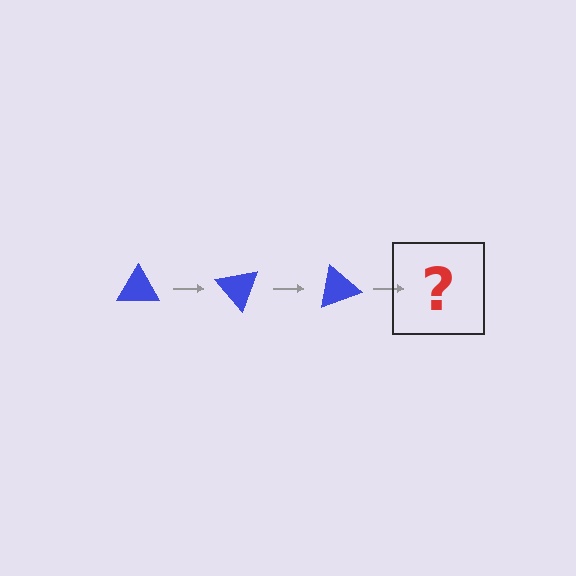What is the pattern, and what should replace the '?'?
The pattern is that the triangle rotates 50 degrees each step. The '?' should be a blue triangle rotated 150 degrees.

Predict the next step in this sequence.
The next step is a blue triangle rotated 150 degrees.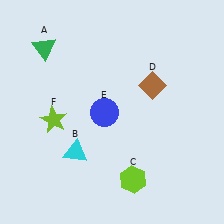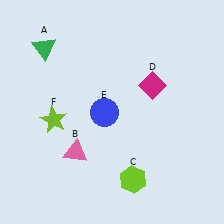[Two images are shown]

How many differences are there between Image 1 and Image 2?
There are 2 differences between the two images.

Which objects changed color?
B changed from cyan to pink. D changed from brown to magenta.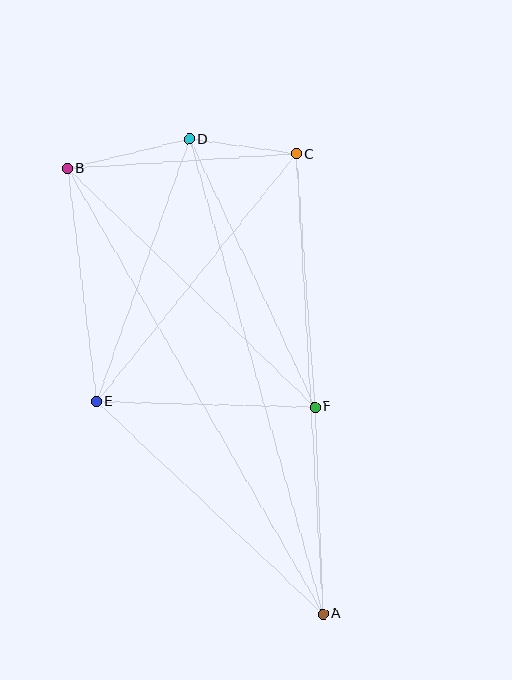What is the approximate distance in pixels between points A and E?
The distance between A and E is approximately 310 pixels.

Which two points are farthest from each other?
Points A and B are farthest from each other.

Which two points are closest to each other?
Points C and D are closest to each other.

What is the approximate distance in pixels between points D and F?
The distance between D and F is approximately 296 pixels.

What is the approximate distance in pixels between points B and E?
The distance between B and E is approximately 235 pixels.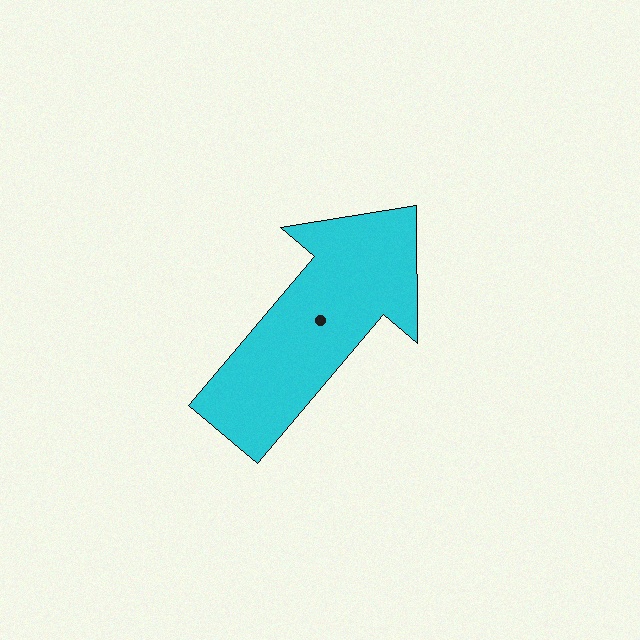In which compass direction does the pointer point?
Northeast.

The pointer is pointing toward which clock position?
Roughly 1 o'clock.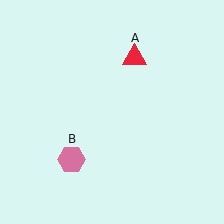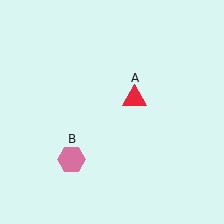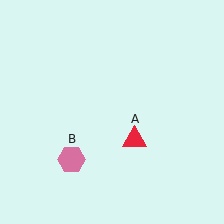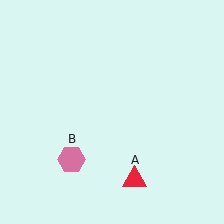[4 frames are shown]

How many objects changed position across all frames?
1 object changed position: red triangle (object A).